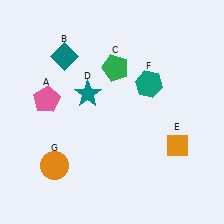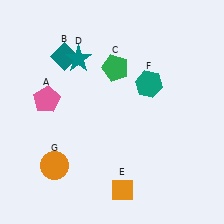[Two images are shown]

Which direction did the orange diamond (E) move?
The orange diamond (E) moved left.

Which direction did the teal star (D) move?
The teal star (D) moved up.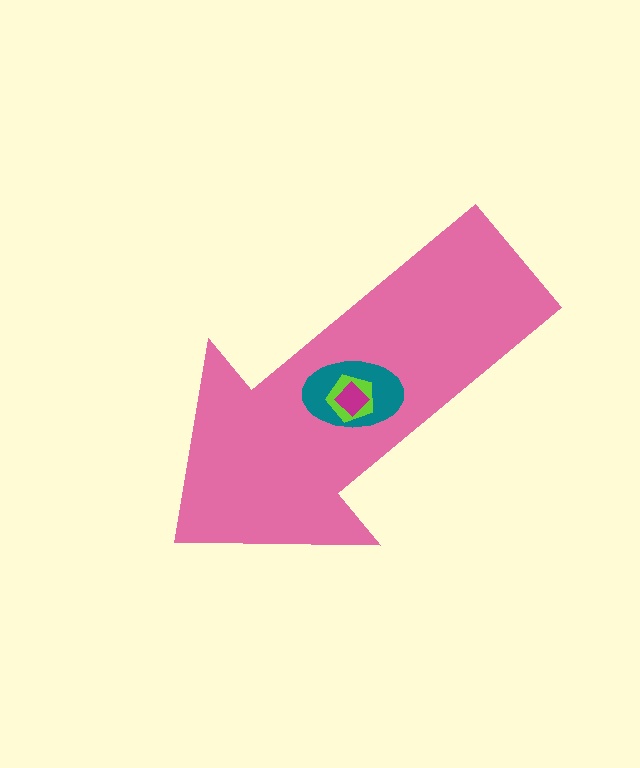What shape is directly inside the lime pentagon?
The magenta diamond.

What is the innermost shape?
The magenta diamond.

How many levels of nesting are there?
4.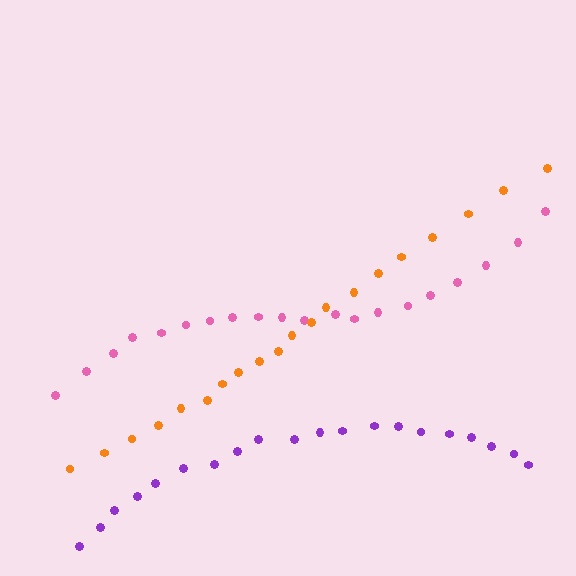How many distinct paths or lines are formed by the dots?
There are 3 distinct paths.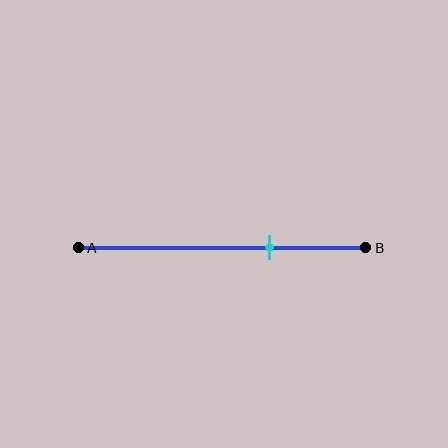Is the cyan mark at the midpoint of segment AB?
No, the mark is at about 65% from A, not at the 50% midpoint.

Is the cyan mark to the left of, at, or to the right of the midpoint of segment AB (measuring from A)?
The cyan mark is to the right of the midpoint of segment AB.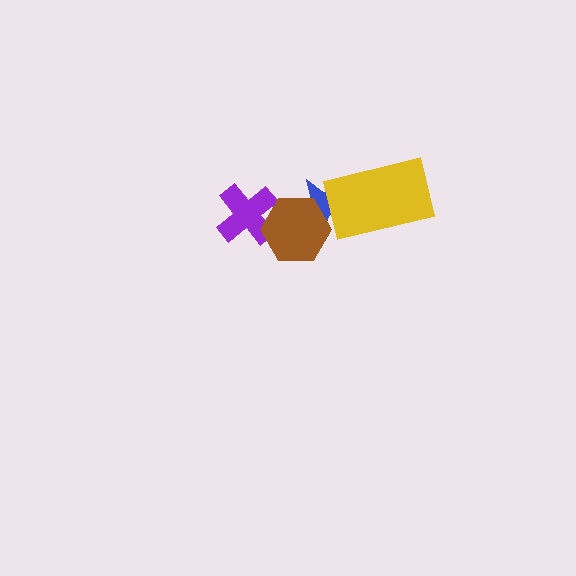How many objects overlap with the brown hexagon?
2 objects overlap with the brown hexagon.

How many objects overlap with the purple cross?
1 object overlaps with the purple cross.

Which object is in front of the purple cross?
The brown hexagon is in front of the purple cross.